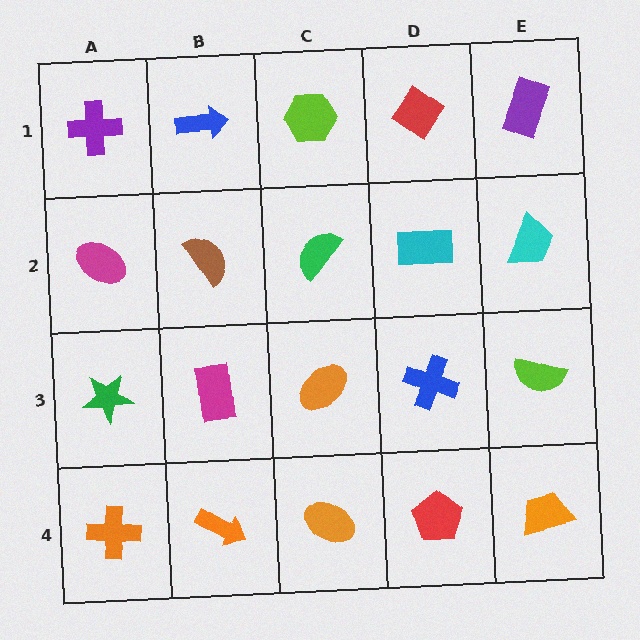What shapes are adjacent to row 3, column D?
A cyan rectangle (row 2, column D), a red pentagon (row 4, column D), an orange ellipse (row 3, column C), a lime semicircle (row 3, column E).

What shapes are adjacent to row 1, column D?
A cyan rectangle (row 2, column D), a lime hexagon (row 1, column C), a purple rectangle (row 1, column E).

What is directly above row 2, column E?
A purple rectangle.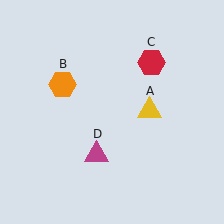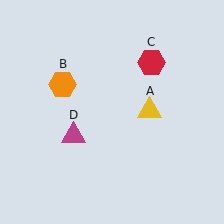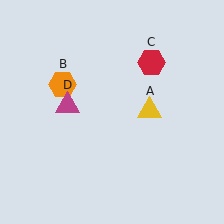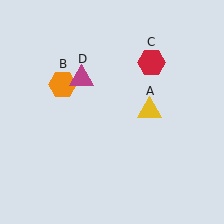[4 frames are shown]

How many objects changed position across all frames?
1 object changed position: magenta triangle (object D).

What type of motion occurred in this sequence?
The magenta triangle (object D) rotated clockwise around the center of the scene.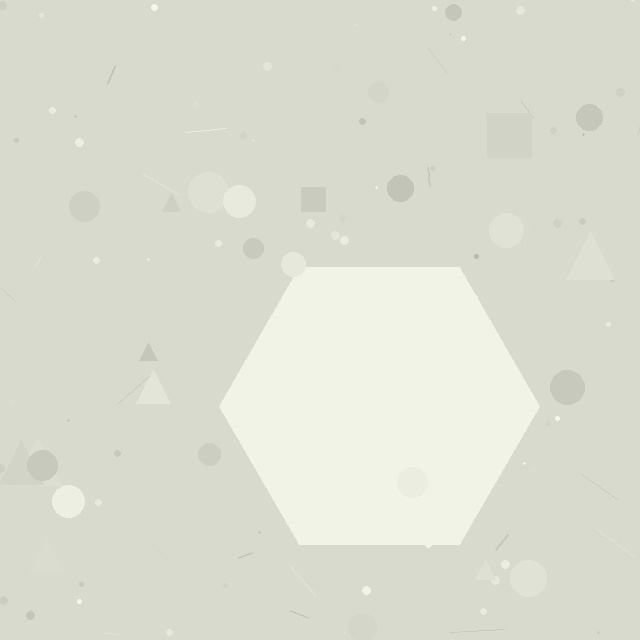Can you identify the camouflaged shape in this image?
The camouflaged shape is a hexagon.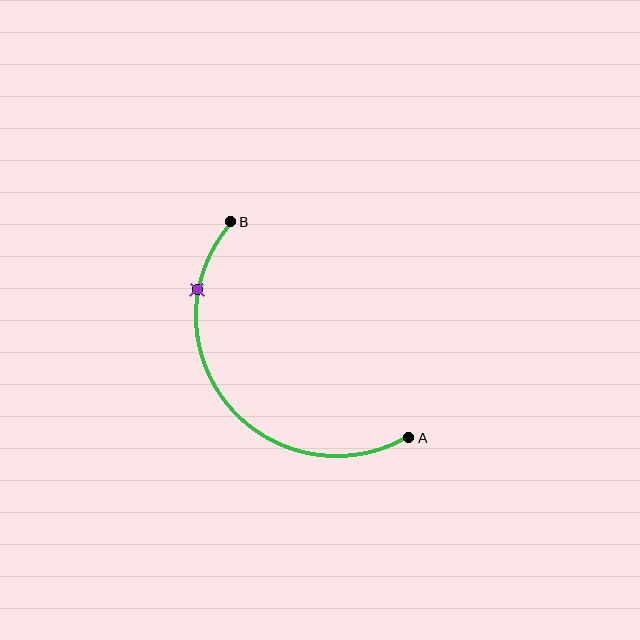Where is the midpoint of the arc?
The arc midpoint is the point on the curve farthest from the straight line joining A and B. It sits below and to the left of that line.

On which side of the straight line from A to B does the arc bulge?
The arc bulges below and to the left of the straight line connecting A and B.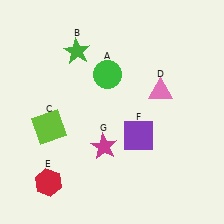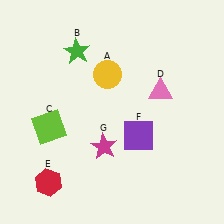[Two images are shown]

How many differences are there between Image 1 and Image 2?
There is 1 difference between the two images.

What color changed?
The circle (A) changed from green in Image 1 to yellow in Image 2.